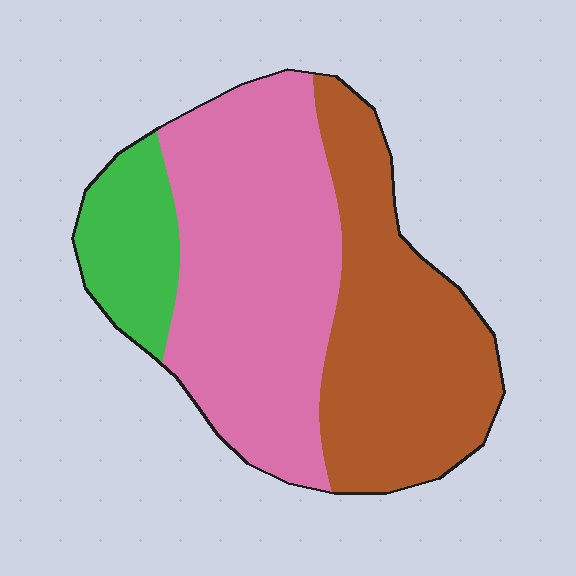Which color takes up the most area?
Pink, at roughly 50%.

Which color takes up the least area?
Green, at roughly 15%.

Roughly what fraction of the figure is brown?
Brown covers roughly 40% of the figure.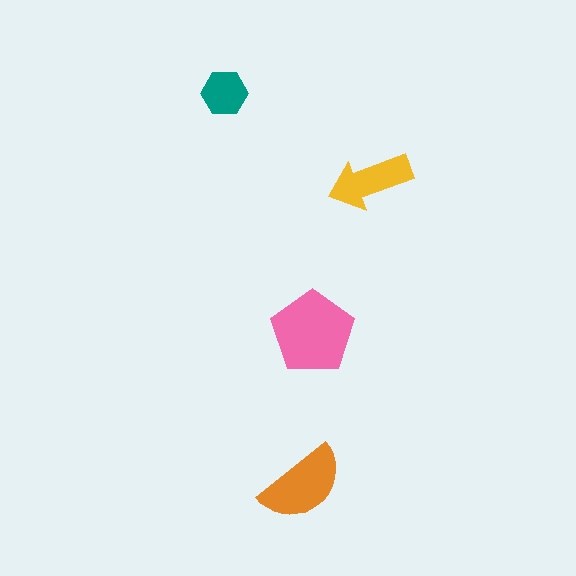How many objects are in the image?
There are 4 objects in the image.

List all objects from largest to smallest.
The pink pentagon, the orange semicircle, the yellow arrow, the teal hexagon.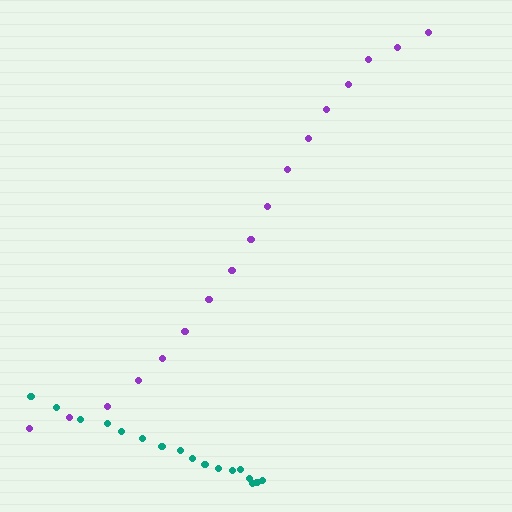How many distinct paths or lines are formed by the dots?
There are 2 distinct paths.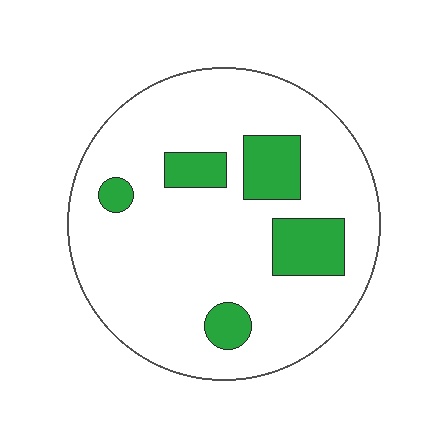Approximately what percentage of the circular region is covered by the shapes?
Approximately 15%.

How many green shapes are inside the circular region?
5.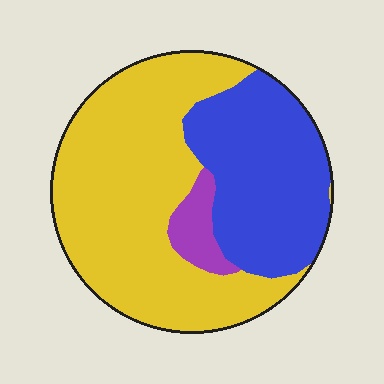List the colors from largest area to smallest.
From largest to smallest: yellow, blue, purple.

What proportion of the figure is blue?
Blue covers about 35% of the figure.